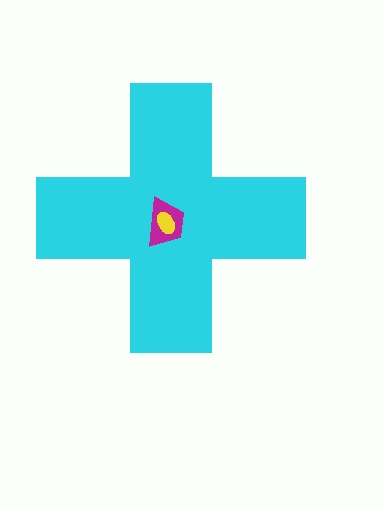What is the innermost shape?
The yellow ellipse.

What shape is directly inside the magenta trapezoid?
The yellow ellipse.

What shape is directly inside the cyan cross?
The magenta trapezoid.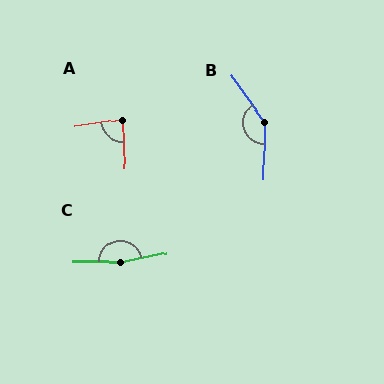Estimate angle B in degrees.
Approximately 144 degrees.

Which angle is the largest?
C, at approximately 168 degrees.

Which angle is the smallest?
A, at approximately 84 degrees.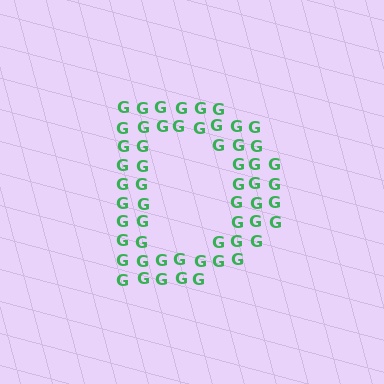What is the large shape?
The large shape is the letter D.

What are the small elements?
The small elements are letter G's.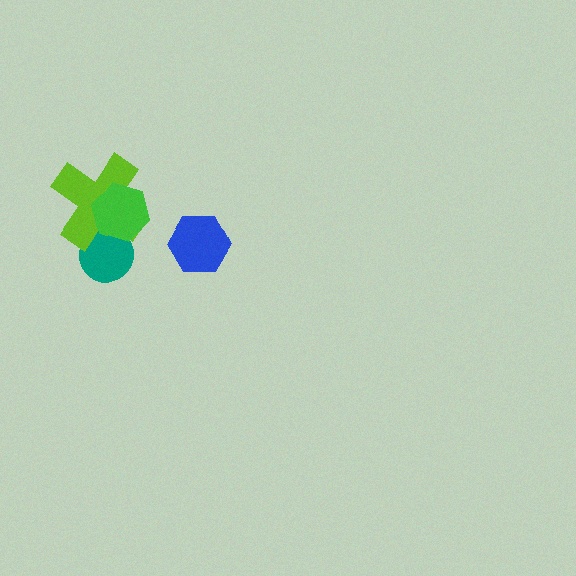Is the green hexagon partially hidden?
No, no other shape covers it.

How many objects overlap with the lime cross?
2 objects overlap with the lime cross.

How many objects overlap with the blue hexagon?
0 objects overlap with the blue hexagon.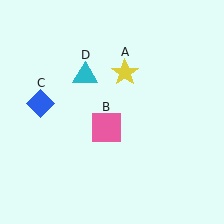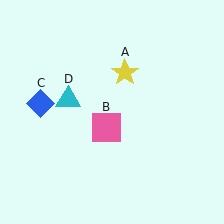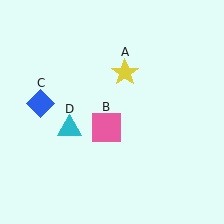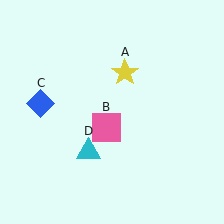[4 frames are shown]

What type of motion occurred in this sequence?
The cyan triangle (object D) rotated counterclockwise around the center of the scene.